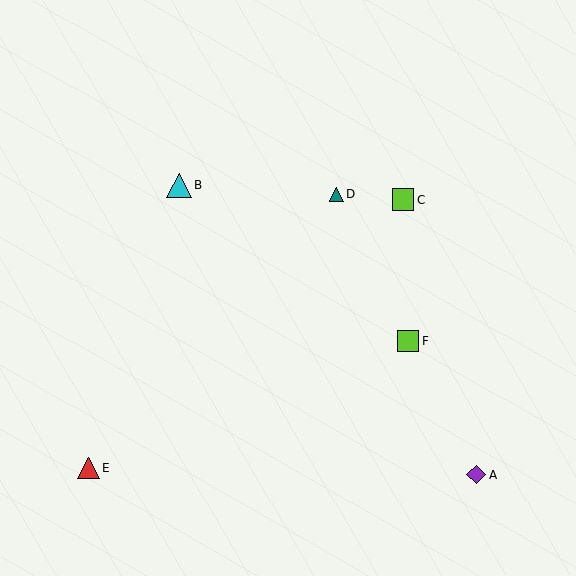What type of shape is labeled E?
Shape E is a red triangle.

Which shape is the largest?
The cyan triangle (labeled B) is the largest.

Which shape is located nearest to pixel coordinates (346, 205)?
The teal triangle (labeled D) at (336, 194) is nearest to that location.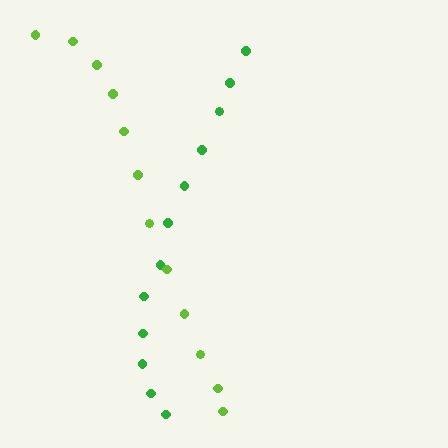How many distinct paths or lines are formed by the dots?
There are 2 distinct paths.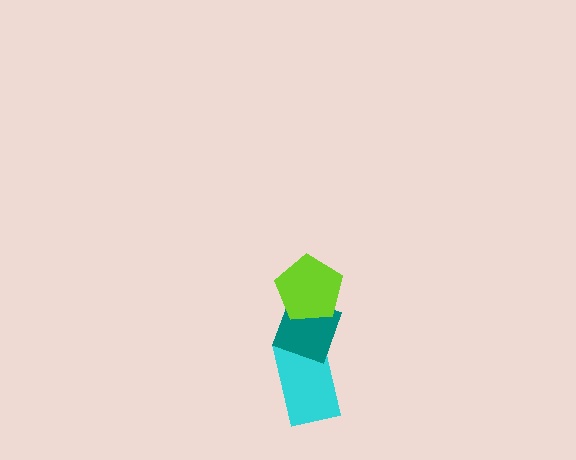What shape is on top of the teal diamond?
The lime pentagon is on top of the teal diamond.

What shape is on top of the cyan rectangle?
The teal diamond is on top of the cyan rectangle.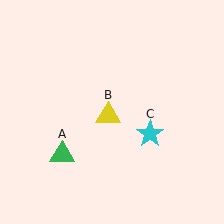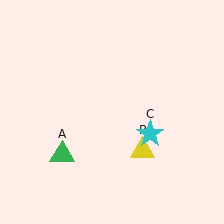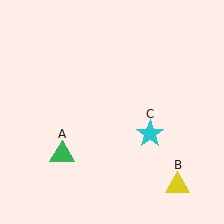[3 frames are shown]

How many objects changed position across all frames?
1 object changed position: yellow triangle (object B).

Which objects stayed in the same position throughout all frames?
Green triangle (object A) and cyan star (object C) remained stationary.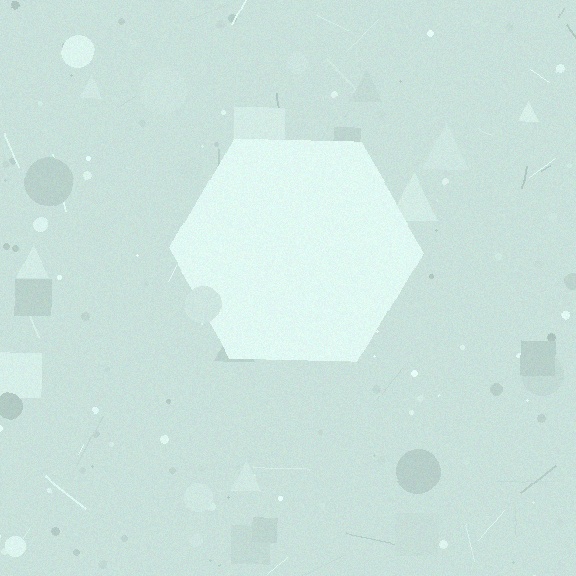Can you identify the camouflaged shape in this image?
The camouflaged shape is a hexagon.